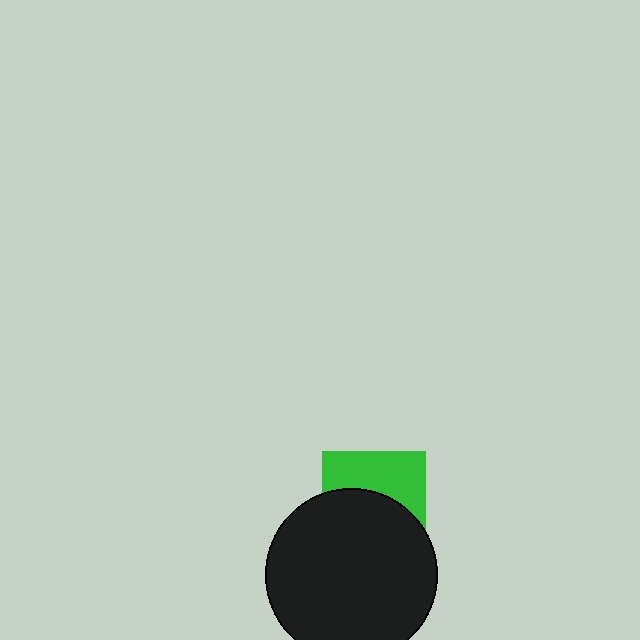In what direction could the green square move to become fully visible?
The green square could move up. That would shift it out from behind the black circle entirely.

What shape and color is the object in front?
The object in front is a black circle.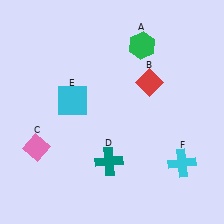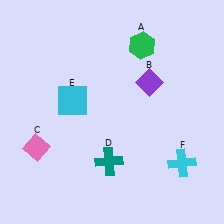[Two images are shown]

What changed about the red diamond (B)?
In Image 1, B is red. In Image 2, it changed to purple.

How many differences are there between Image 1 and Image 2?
There is 1 difference between the two images.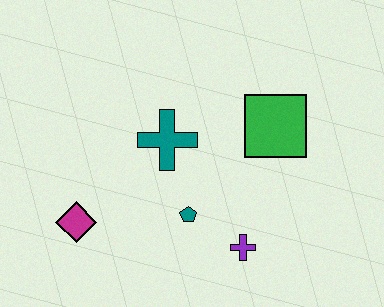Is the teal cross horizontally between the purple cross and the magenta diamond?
Yes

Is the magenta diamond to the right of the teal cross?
No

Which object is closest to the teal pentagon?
The purple cross is closest to the teal pentagon.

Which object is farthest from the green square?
The magenta diamond is farthest from the green square.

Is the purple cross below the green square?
Yes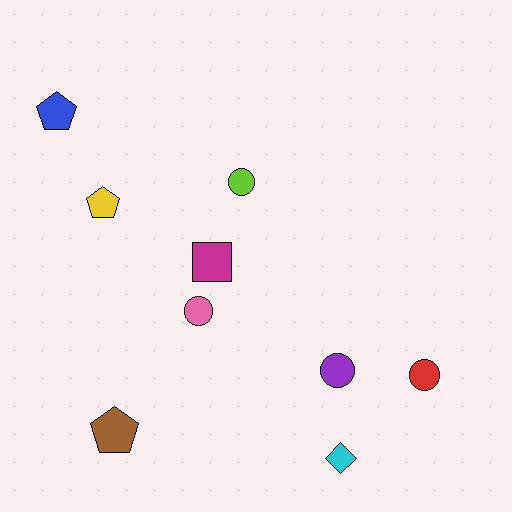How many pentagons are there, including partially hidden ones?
There are 3 pentagons.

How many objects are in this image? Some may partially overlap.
There are 9 objects.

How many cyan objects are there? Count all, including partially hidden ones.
There is 1 cyan object.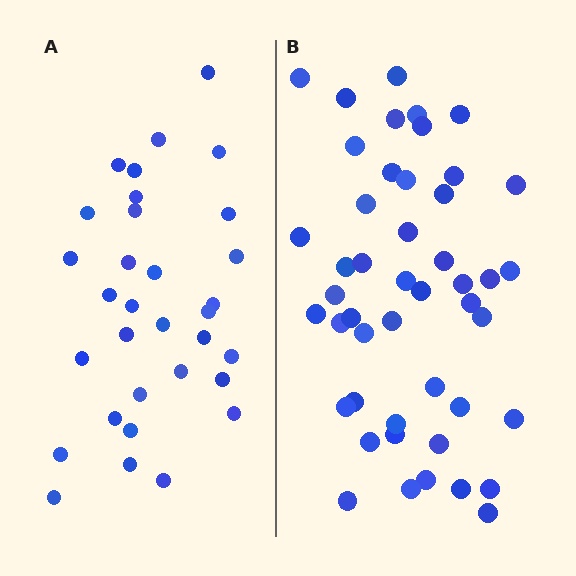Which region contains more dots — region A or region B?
Region B (the right region) has more dots.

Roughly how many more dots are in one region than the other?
Region B has approximately 15 more dots than region A.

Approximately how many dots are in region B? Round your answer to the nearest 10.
About 50 dots. (The exact count is 47, which rounds to 50.)